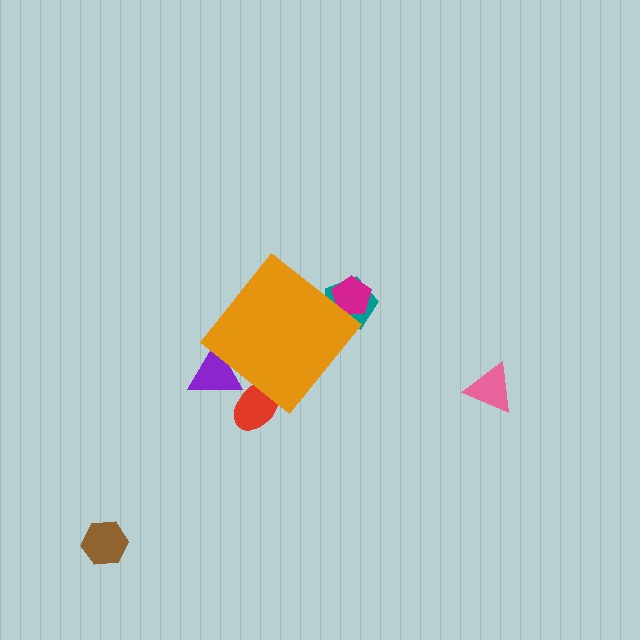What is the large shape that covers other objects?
An orange diamond.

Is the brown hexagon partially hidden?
No, the brown hexagon is fully visible.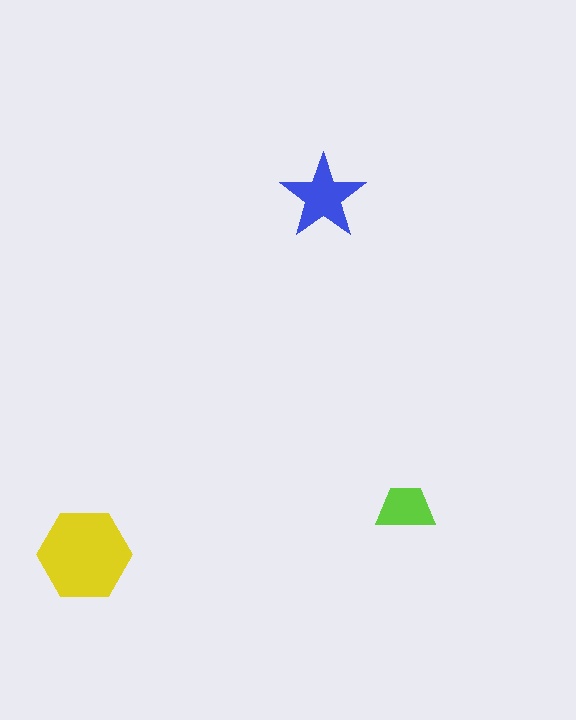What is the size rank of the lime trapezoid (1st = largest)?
3rd.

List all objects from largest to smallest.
The yellow hexagon, the blue star, the lime trapezoid.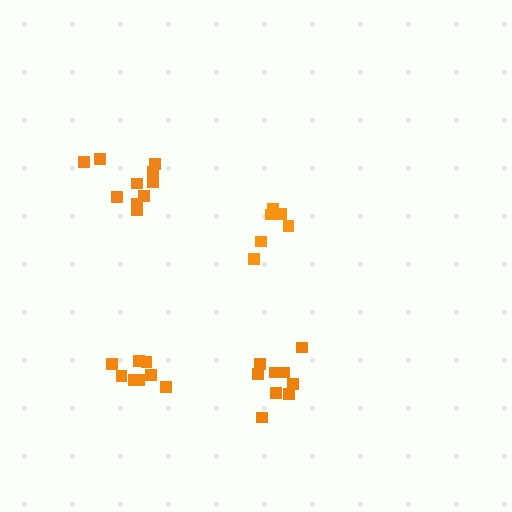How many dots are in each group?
Group 1: 8 dots, Group 2: 9 dots, Group 3: 6 dots, Group 4: 10 dots (33 total).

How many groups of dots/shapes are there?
There are 4 groups.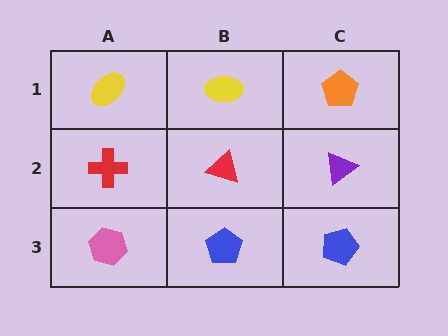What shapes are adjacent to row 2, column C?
An orange pentagon (row 1, column C), a blue pentagon (row 3, column C), a red triangle (row 2, column B).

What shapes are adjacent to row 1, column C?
A purple triangle (row 2, column C), a yellow ellipse (row 1, column B).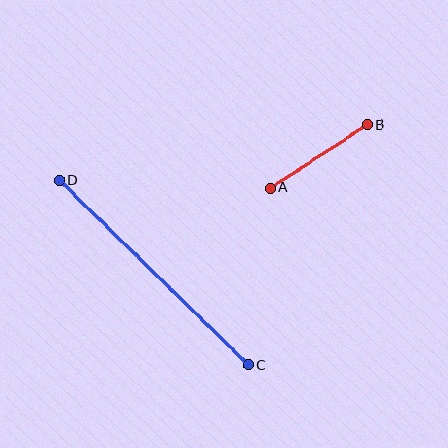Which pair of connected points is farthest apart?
Points C and D are farthest apart.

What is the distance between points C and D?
The distance is approximately 265 pixels.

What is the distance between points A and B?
The distance is approximately 116 pixels.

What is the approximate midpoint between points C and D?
The midpoint is at approximately (154, 273) pixels.